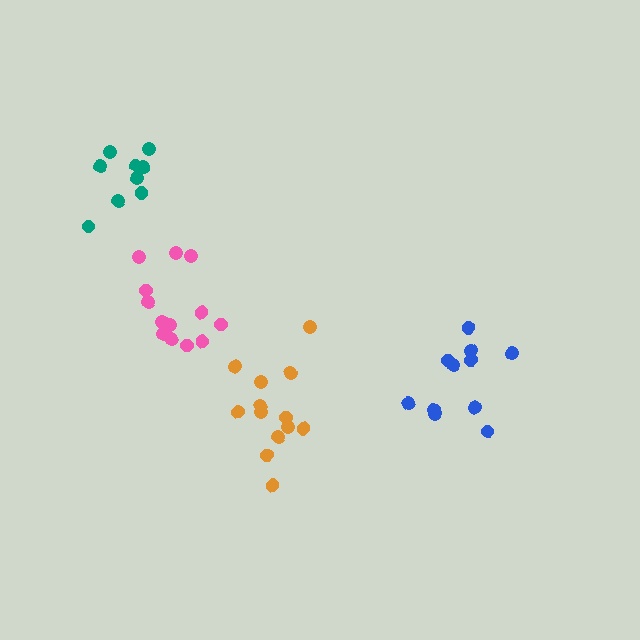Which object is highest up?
The teal cluster is topmost.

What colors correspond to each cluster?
The clusters are colored: pink, blue, orange, teal.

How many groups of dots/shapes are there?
There are 4 groups.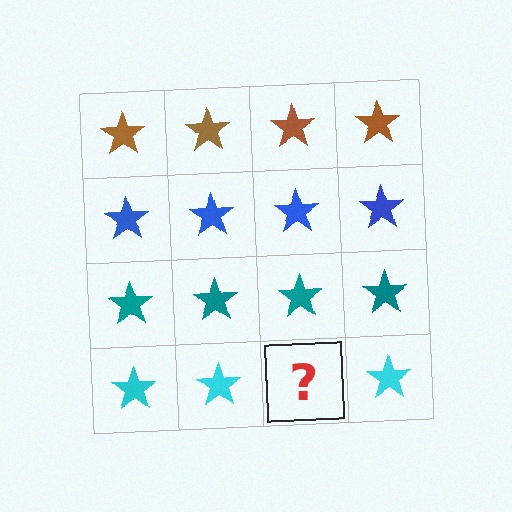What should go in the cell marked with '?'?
The missing cell should contain a cyan star.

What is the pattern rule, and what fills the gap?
The rule is that each row has a consistent color. The gap should be filled with a cyan star.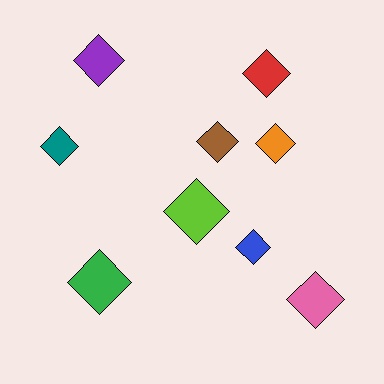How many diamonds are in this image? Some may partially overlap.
There are 9 diamonds.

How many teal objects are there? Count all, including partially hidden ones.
There is 1 teal object.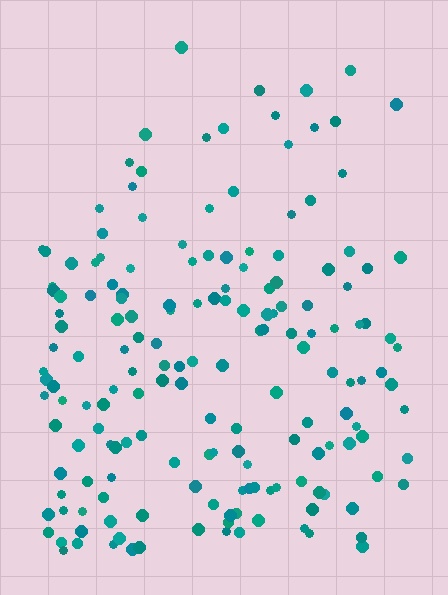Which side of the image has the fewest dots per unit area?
The top.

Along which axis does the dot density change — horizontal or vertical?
Vertical.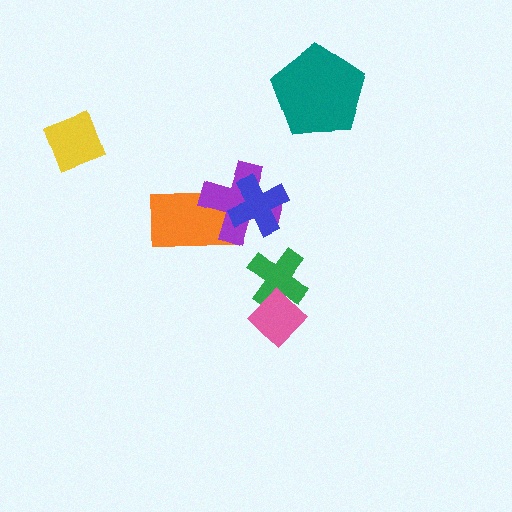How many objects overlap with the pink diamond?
1 object overlaps with the pink diamond.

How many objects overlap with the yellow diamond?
0 objects overlap with the yellow diamond.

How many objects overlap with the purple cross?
2 objects overlap with the purple cross.